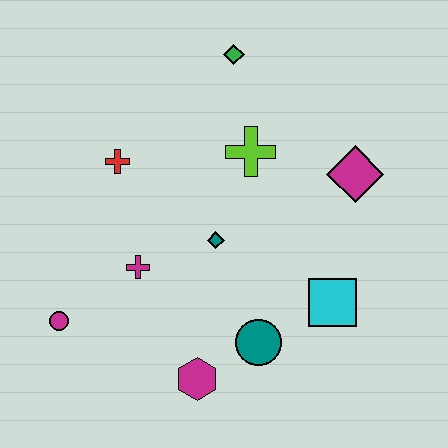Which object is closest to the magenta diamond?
The lime cross is closest to the magenta diamond.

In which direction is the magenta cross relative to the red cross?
The magenta cross is below the red cross.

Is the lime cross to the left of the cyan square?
Yes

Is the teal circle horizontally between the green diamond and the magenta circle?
No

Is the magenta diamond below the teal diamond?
No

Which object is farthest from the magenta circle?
The magenta diamond is farthest from the magenta circle.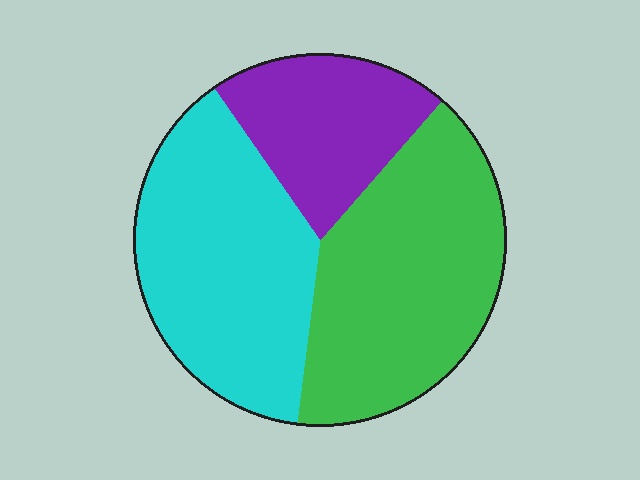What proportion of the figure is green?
Green takes up about two fifths (2/5) of the figure.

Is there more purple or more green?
Green.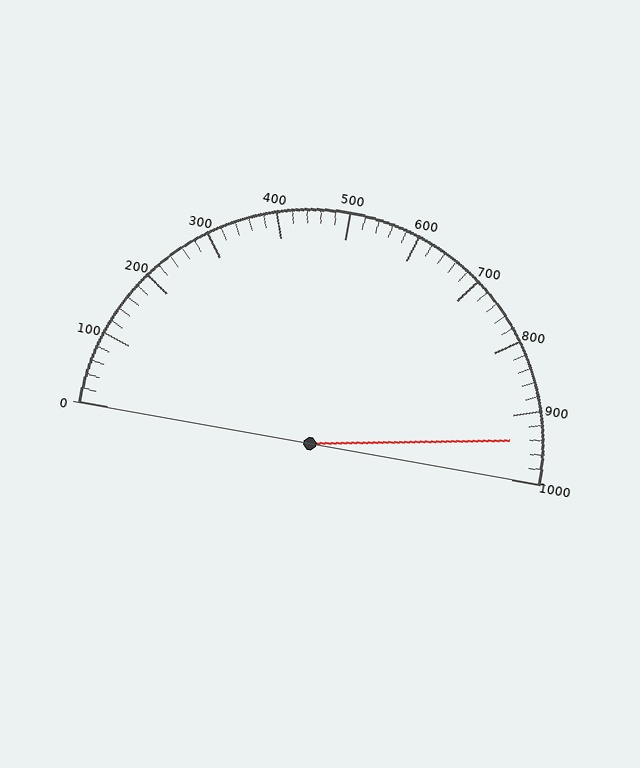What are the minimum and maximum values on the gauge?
The gauge ranges from 0 to 1000.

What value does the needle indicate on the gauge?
The needle indicates approximately 940.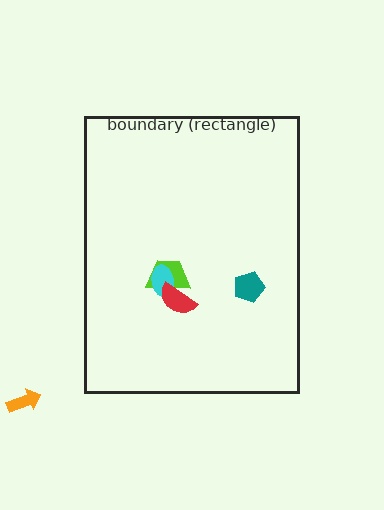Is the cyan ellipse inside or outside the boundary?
Inside.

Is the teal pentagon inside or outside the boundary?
Inside.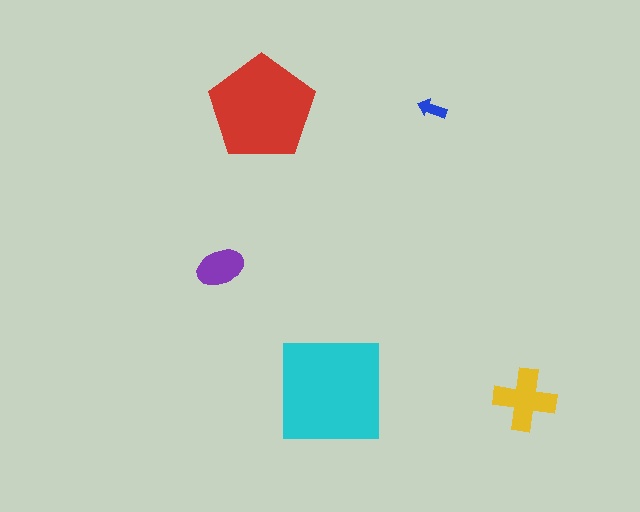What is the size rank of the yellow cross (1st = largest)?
3rd.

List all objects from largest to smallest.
The cyan square, the red pentagon, the yellow cross, the purple ellipse, the blue arrow.